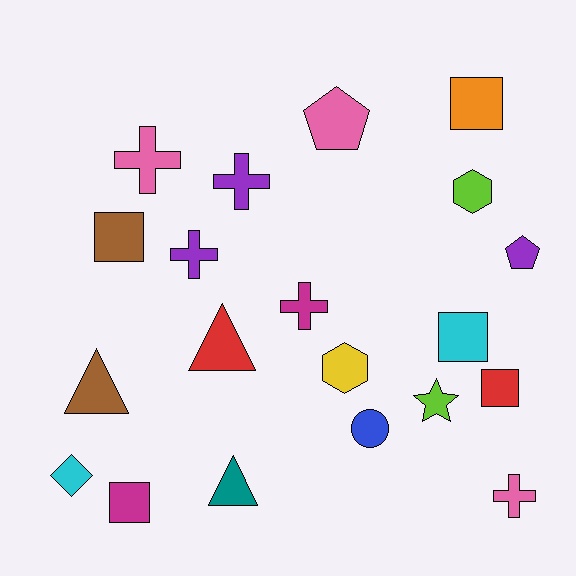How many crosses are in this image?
There are 5 crosses.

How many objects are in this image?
There are 20 objects.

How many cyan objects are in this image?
There are 2 cyan objects.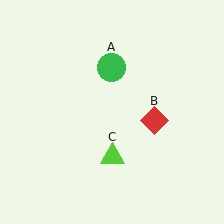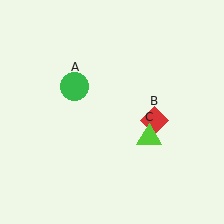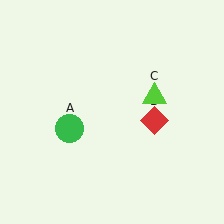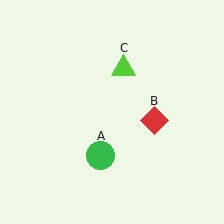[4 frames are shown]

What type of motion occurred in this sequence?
The green circle (object A), lime triangle (object C) rotated counterclockwise around the center of the scene.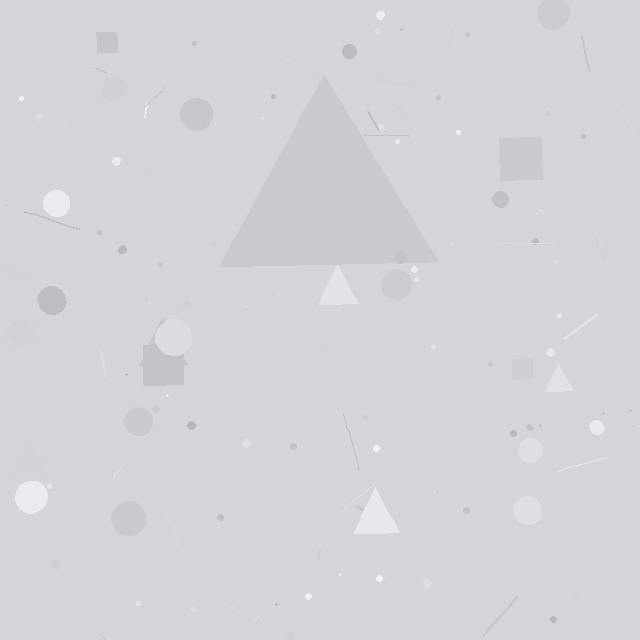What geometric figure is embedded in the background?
A triangle is embedded in the background.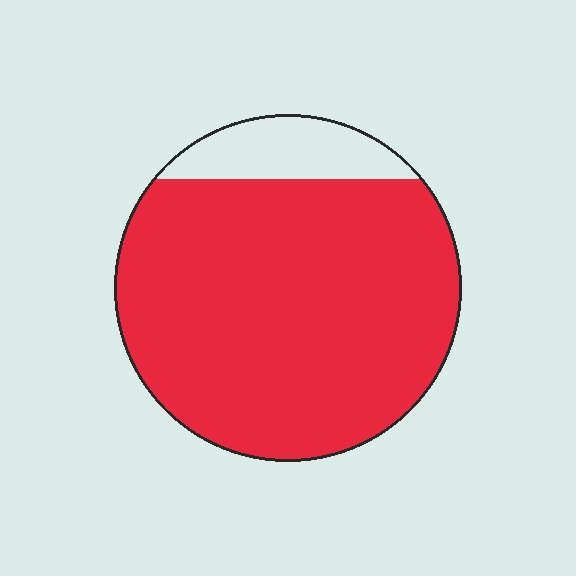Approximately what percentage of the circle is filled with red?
Approximately 85%.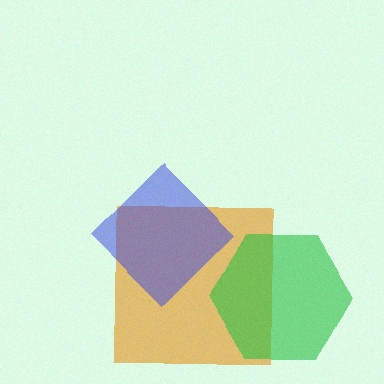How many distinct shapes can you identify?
There are 3 distinct shapes: an orange square, a green hexagon, a blue diamond.